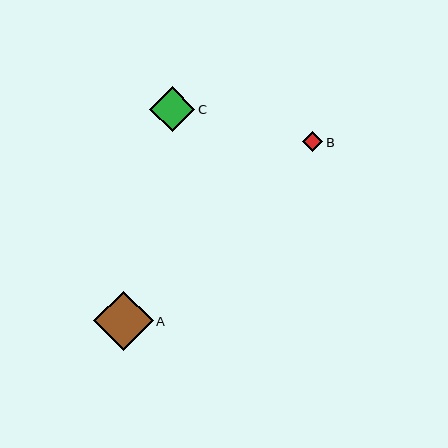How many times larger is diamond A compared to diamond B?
Diamond A is approximately 3.0 times the size of diamond B.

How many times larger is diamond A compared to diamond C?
Diamond A is approximately 1.3 times the size of diamond C.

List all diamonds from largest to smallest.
From largest to smallest: A, C, B.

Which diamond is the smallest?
Diamond B is the smallest with a size of approximately 20 pixels.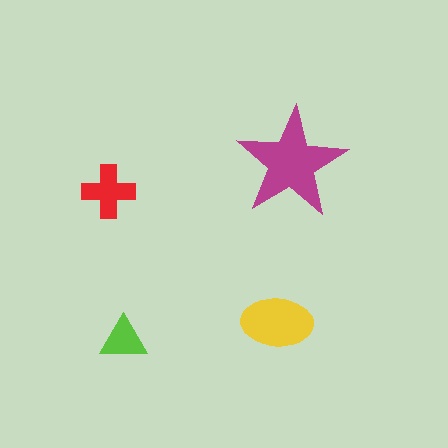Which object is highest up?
The magenta star is topmost.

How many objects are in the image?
There are 4 objects in the image.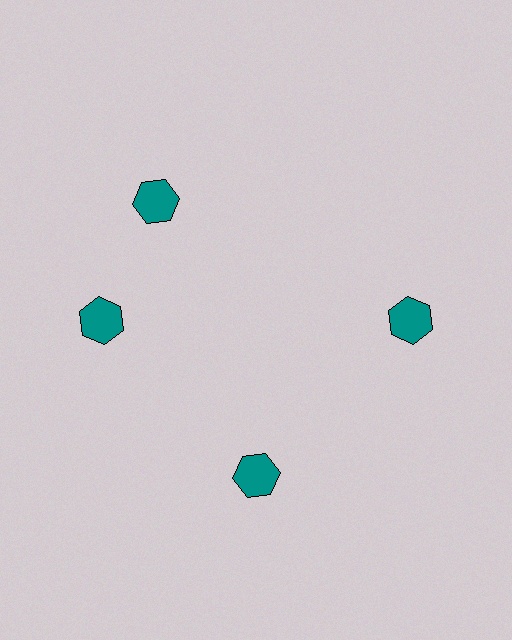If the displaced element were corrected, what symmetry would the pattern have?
It would have 4-fold rotational symmetry — the pattern would map onto itself every 90 degrees.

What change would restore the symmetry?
The symmetry would be restored by rotating it back into even spacing with its neighbors so that all 4 hexagons sit at equal angles and equal distance from the center.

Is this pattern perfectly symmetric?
No. The 4 teal hexagons are arranged in a ring, but one element near the 12 o'clock position is rotated out of alignment along the ring, breaking the 4-fold rotational symmetry.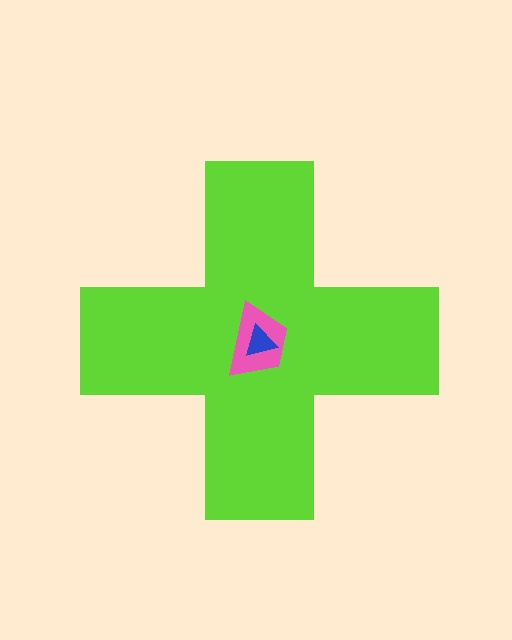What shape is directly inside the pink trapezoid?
The blue triangle.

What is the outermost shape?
The lime cross.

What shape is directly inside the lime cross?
The pink trapezoid.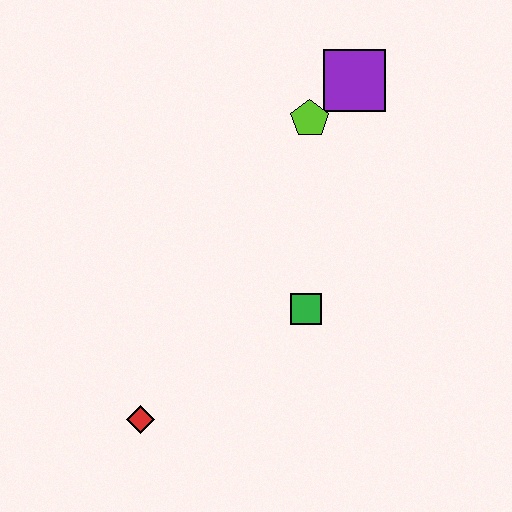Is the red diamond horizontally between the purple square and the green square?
No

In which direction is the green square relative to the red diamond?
The green square is to the right of the red diamond.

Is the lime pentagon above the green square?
Yes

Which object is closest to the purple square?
The lime pentagon is closest to the purple square.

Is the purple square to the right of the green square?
Yes